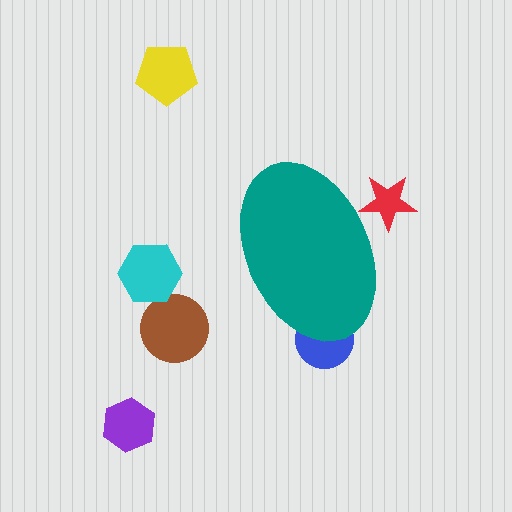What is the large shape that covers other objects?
A teal ellipse.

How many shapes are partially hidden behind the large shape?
2 shapes are partially hidden.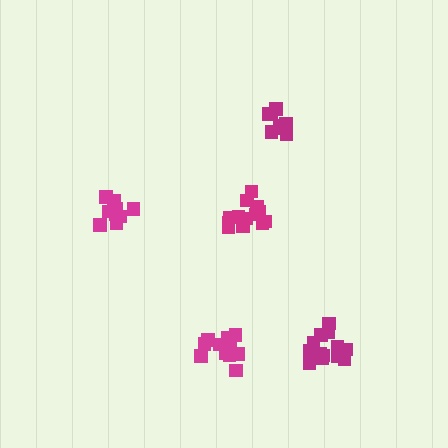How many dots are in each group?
Group 1: 9 dots, Group 2: 13 dots, Group 3: 8 dots, Group 4: 14 dots, Group 5: 13 dots (57 total).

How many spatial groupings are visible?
There are 5 spatial groupings.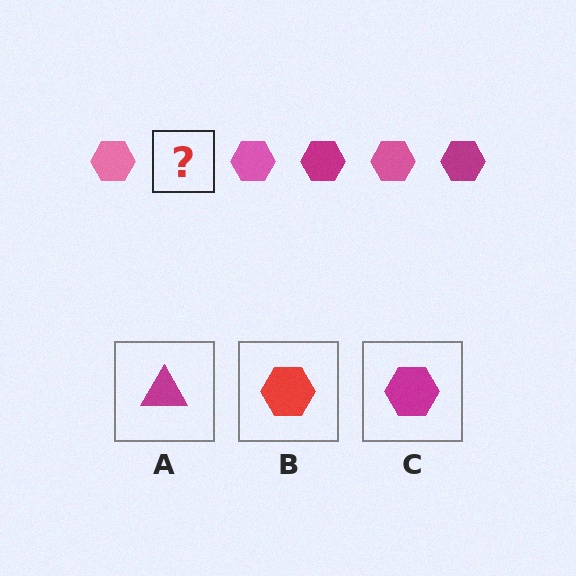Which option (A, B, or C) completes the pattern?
C.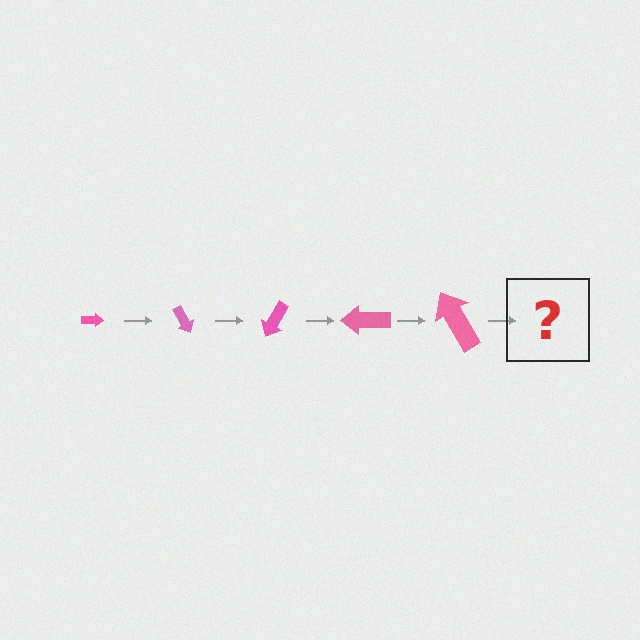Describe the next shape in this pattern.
It should be an arrow, larger than the previous one and rotated 300 degrees from the start.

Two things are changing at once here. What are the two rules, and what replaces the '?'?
The two rules are that the arrow grows larger each step and it rotates 60 degrees each step. The '?' should be an arrow, larger than the previous one and rotated 300 degrees from the start.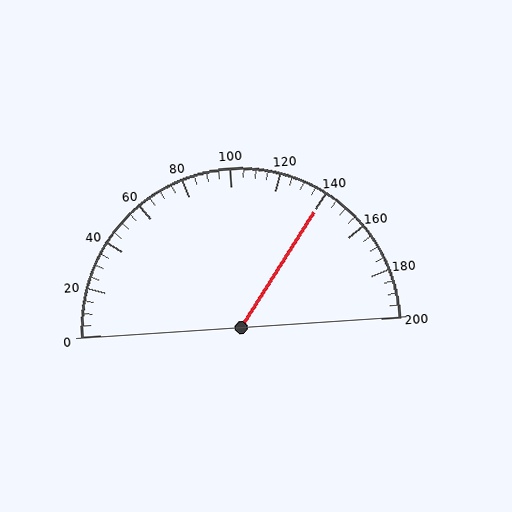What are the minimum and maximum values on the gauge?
The gauge ranges from 0 to 200.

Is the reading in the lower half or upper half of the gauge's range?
The reading is in the upper half of the range (0 to 200).